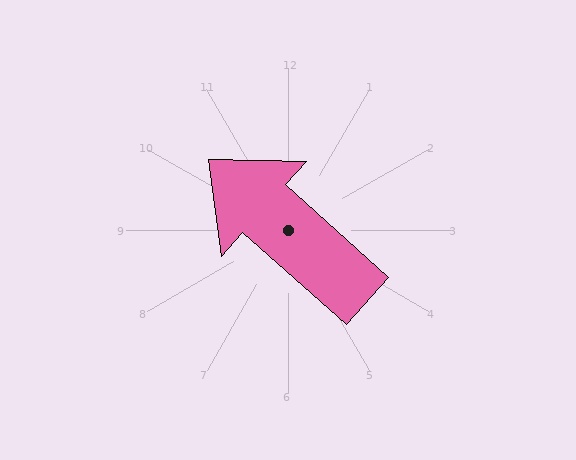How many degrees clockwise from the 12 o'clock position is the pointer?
Approximately 312 degrees.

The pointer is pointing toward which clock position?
Roughly 10 o'clock.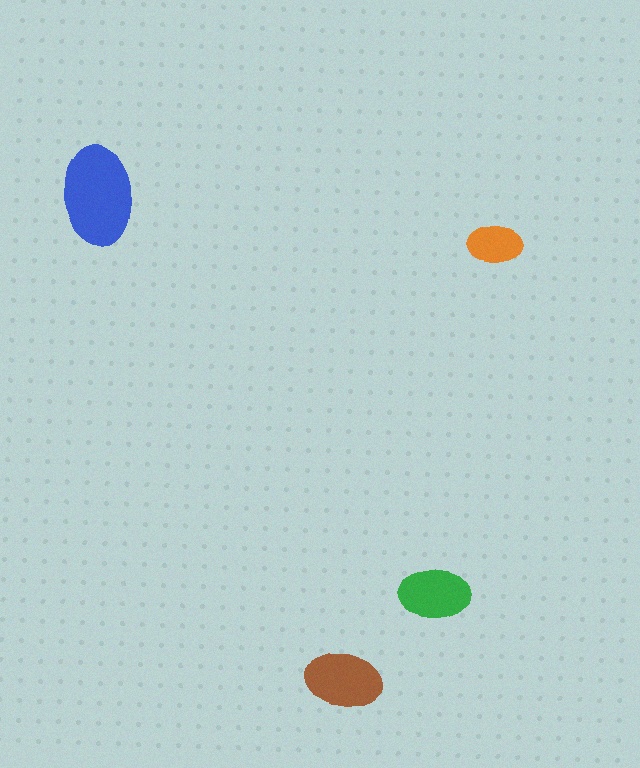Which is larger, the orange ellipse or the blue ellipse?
The blue one.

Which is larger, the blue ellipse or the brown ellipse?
The blue one.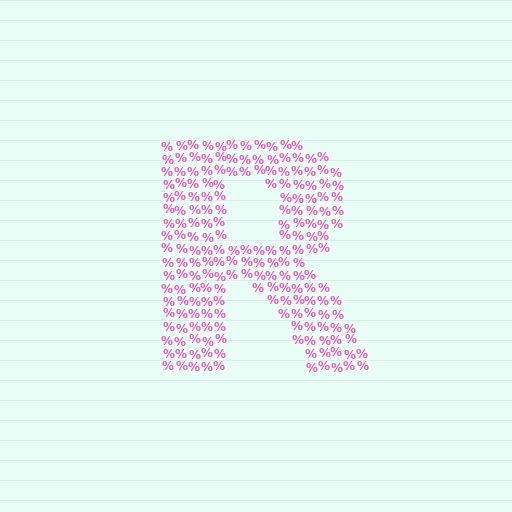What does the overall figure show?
The overall figure shows the letter R.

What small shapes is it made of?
It is made of small percent signs.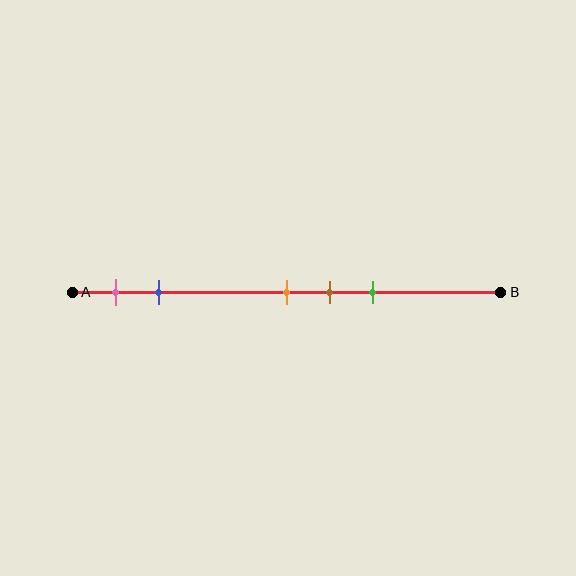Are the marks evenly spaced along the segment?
No, the marks are not evenly spaced.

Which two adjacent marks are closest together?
The orange and brown marks are the closest adjacent pair.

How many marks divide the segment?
There are 5 marks dividing the segment.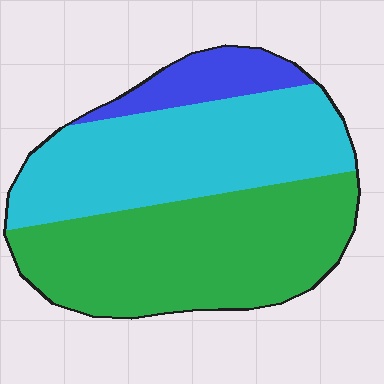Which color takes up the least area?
Blue, at roughly 10%.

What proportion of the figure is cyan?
Cyan covers 41% of the figure.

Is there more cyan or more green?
Green.